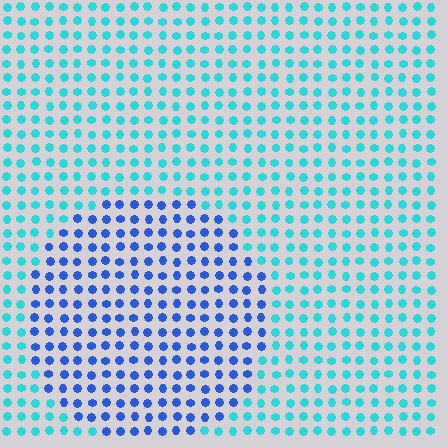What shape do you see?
I see a circle.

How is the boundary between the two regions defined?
The boundary is defined purely by a slight shift in hue (about 43 degrees). Spacing, size, and orientation are identical on both sides.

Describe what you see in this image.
The image is filled with small cyan elements in a uniform arrangement. A circle-shaped region is visible where the elements are tinted to a slightly different hue, forming a subtle color boundary.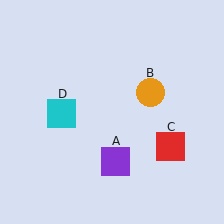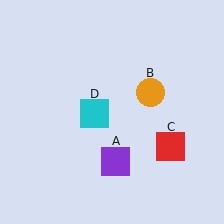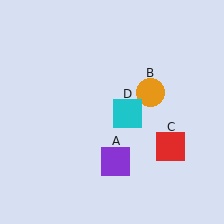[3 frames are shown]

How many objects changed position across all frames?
1 object changed position: cyan square (object D).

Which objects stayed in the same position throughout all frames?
Purple square (object A) and orange circle (object B) and red square (object C) remained stationary.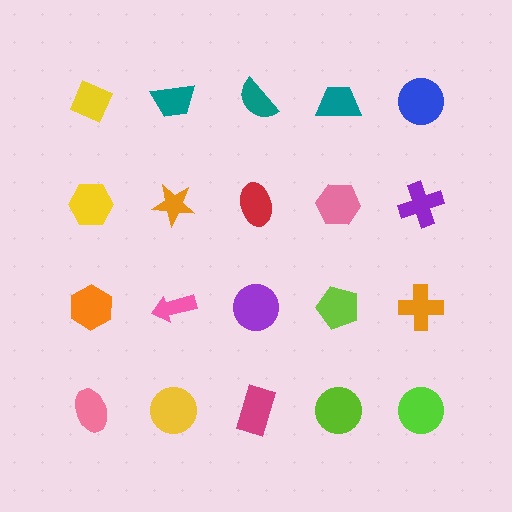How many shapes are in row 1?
5 shapes.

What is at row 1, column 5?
A blue circle.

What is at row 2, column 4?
A pink hexagon.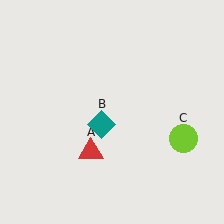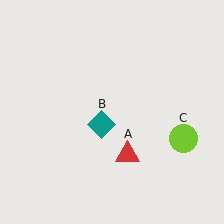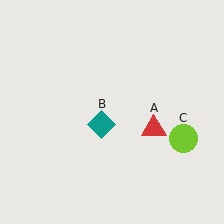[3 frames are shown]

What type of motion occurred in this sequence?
The red triangle (object A) rotated counterclockwise around the center of the scene.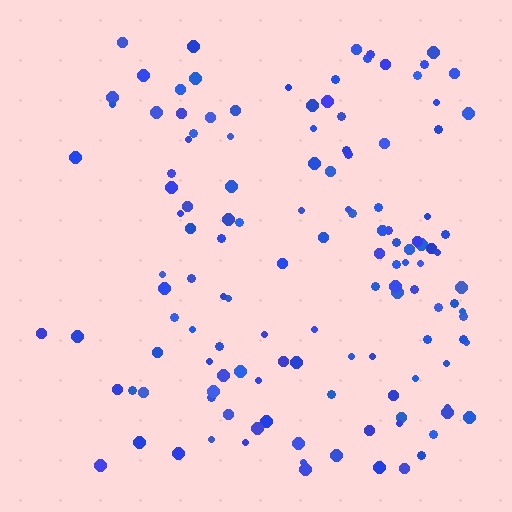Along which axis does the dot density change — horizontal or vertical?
Horizontal.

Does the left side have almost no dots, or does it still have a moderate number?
Still a moderate number, just noticeably fewer than the right.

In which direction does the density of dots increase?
From left to right, with the right side densest.